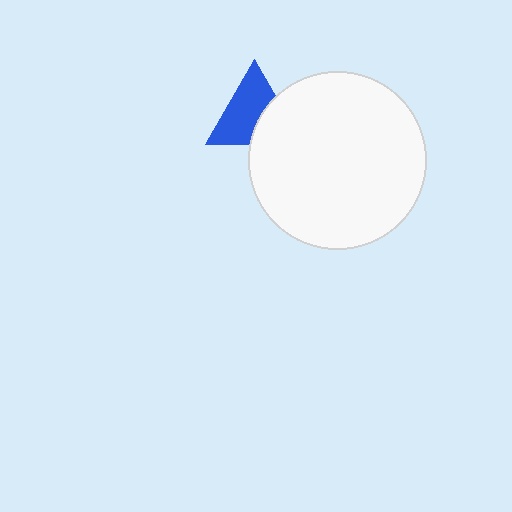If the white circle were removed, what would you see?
You would see the complete blue triangle.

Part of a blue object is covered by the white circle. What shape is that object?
It is a triangle.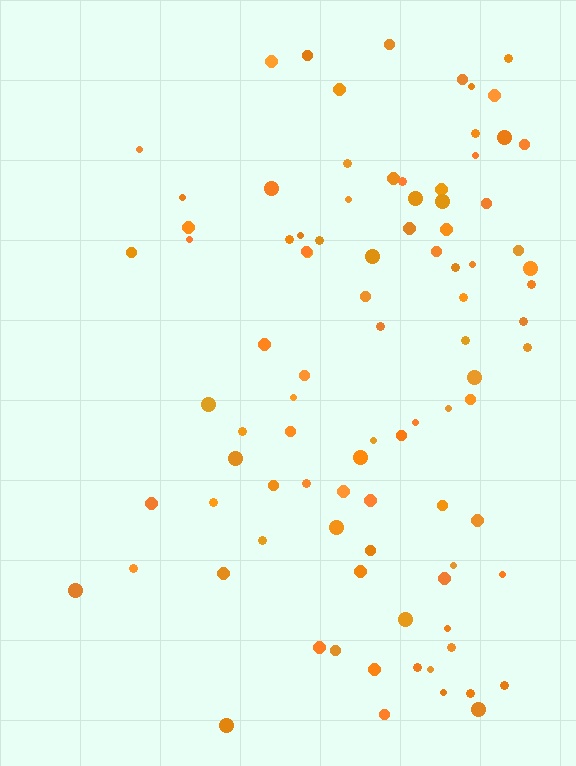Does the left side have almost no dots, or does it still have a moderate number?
Still a moderate number, just noticeably fewer than the right.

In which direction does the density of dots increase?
From left to right, with the right side densest.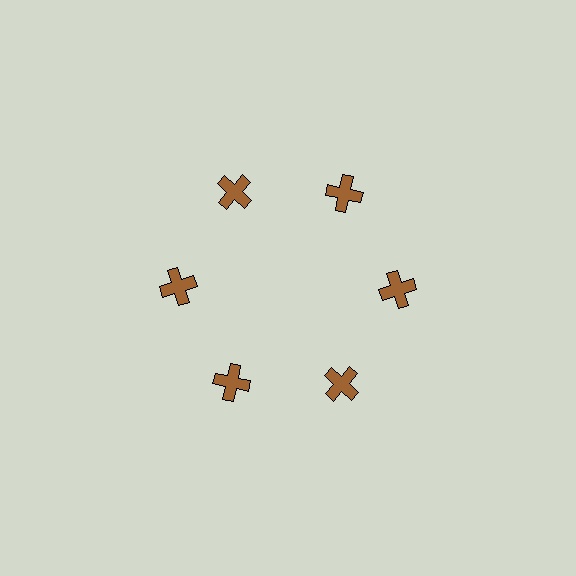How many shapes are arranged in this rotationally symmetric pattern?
There are 6 shapes, arranged in 6 groups of 1.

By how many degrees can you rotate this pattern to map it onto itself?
The pattern maps onto itself every 60 degrees of rotation.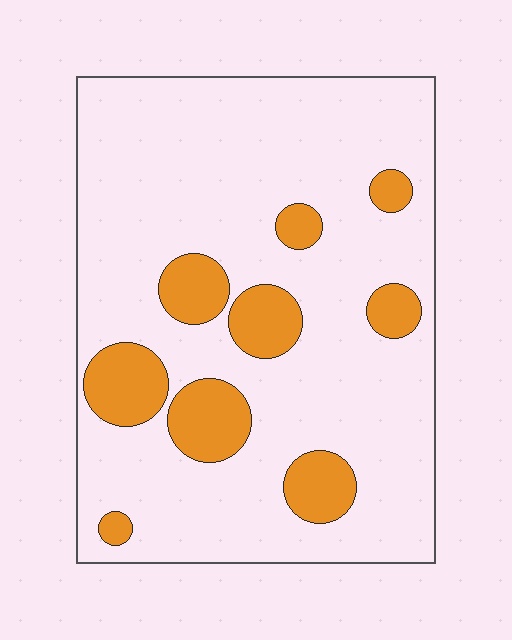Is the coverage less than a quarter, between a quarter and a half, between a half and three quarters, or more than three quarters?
Less than a quarter.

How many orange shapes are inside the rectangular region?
9.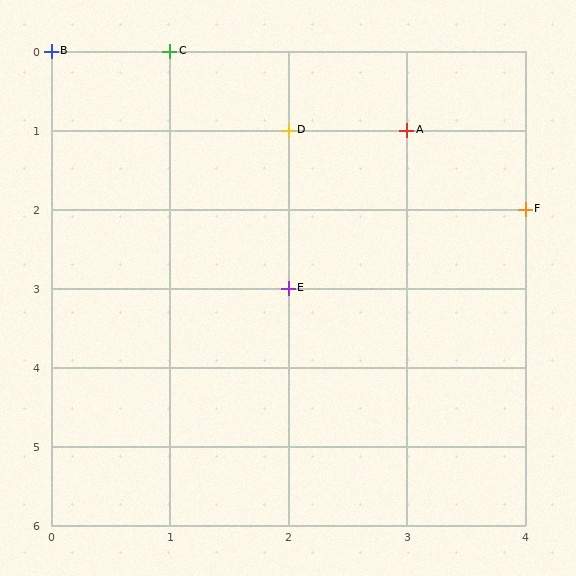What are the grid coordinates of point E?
Point E is at grid coordinates (2, 3).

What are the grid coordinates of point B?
Point B is at grid coordinates (0, 0).